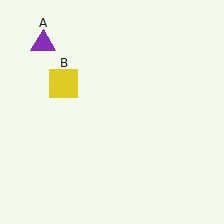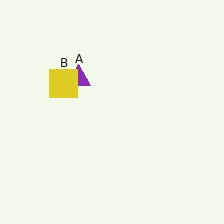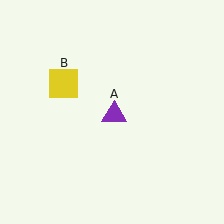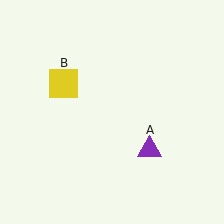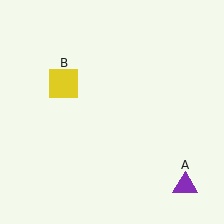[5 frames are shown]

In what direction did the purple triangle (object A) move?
The purple triangle (object A) moved down and to the right.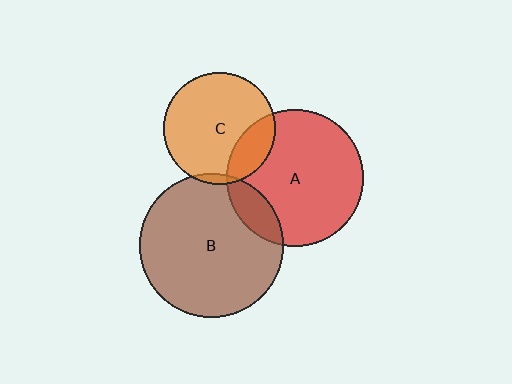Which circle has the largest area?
Circle B (brown).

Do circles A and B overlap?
Yes.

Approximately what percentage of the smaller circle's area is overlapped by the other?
Approximately 15%.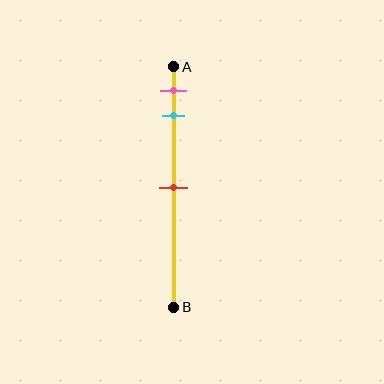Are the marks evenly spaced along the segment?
No, the marks are not evenly spaced.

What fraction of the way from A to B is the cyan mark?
The cyan mark is approximately 20% (0.2) of the way from A to B.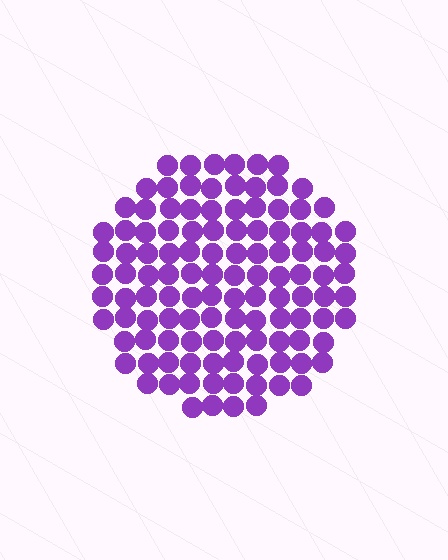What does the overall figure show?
The overall figure shows a circle.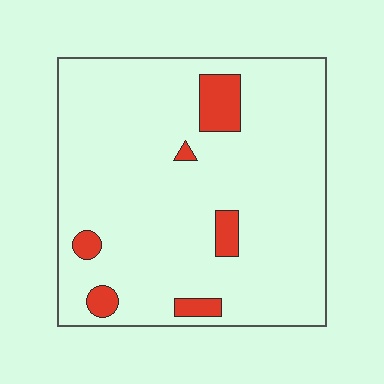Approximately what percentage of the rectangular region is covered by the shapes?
Approximately 10%.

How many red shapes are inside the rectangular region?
6.